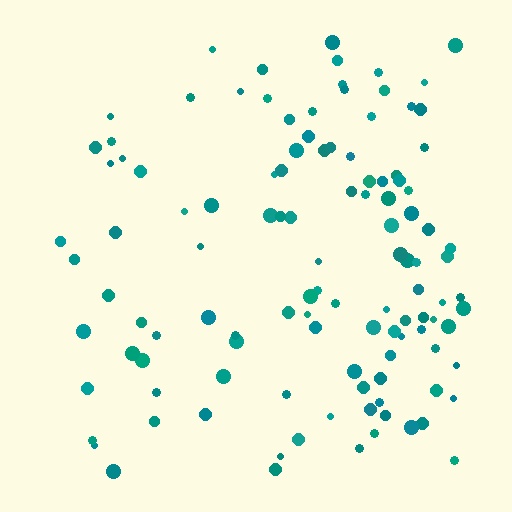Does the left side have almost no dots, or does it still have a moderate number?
Still a moderate number, just noticeably fewer than the right.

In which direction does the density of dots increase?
From left to right, with the right side densest.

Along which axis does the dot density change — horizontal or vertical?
Horizontal.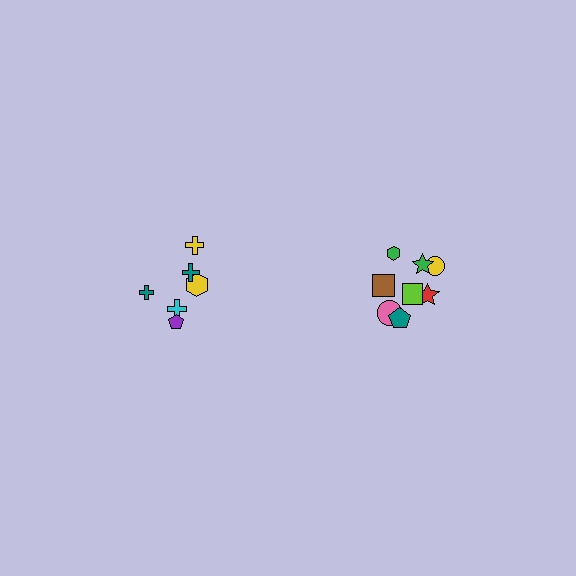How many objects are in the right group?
There are 8 objects.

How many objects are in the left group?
There are 6 objects.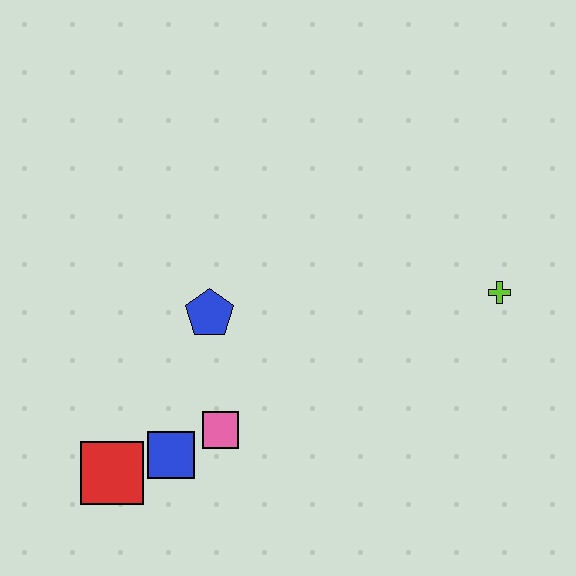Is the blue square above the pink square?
No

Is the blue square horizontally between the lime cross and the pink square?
No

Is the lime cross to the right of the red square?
Yes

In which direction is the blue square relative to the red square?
The blue square is to the right of the red square.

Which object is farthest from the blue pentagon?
The lime cross is farthest from the blue pentagon.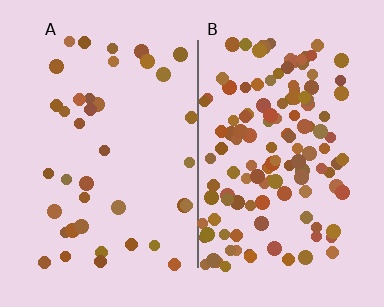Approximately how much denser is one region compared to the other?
Approximately 3.3× — region B over region A.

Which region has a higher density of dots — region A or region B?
B (the right).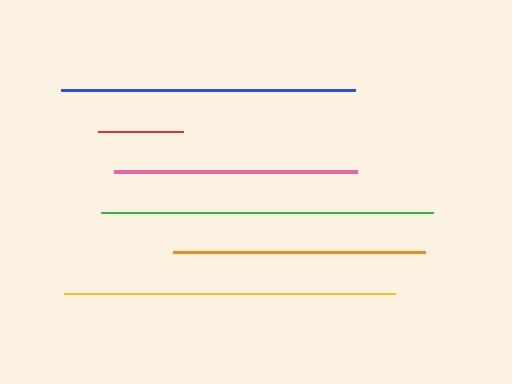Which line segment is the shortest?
The red line is the shortest at approximately 85 pixels.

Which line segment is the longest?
The green line is the longest at approximately 332 pixels.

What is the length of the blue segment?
The blue segment is approximately 294 pixels long.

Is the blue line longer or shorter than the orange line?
The blue line is longer than the orange line.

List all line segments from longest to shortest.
From longest to shortest: green, yellow, blue, orange, pink, red.